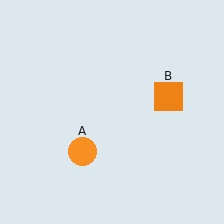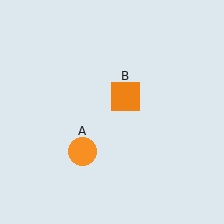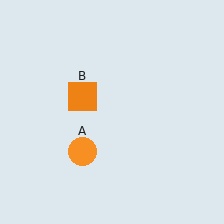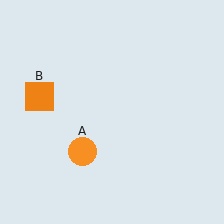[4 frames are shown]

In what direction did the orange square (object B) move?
The orange square (object B) moved left.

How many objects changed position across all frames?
1 object changed position: orange square (object B).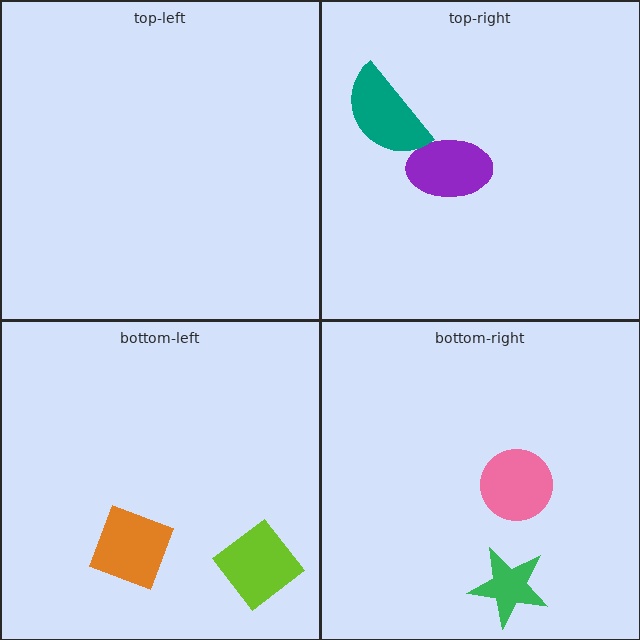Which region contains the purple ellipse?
The top-right region.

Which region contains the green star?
The bottom-right region.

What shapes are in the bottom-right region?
The pink circle, the green star.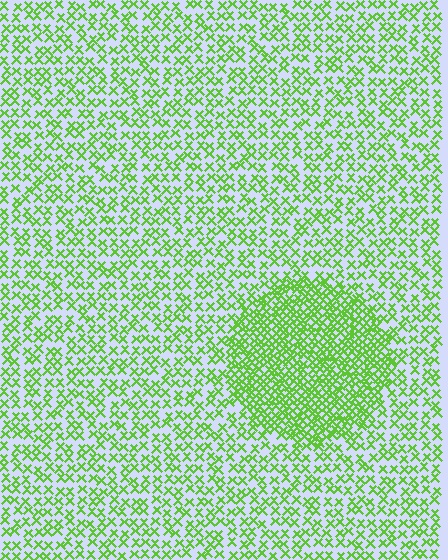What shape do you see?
I see a circle.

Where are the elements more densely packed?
The elements are more densely packed inside the circle boundary.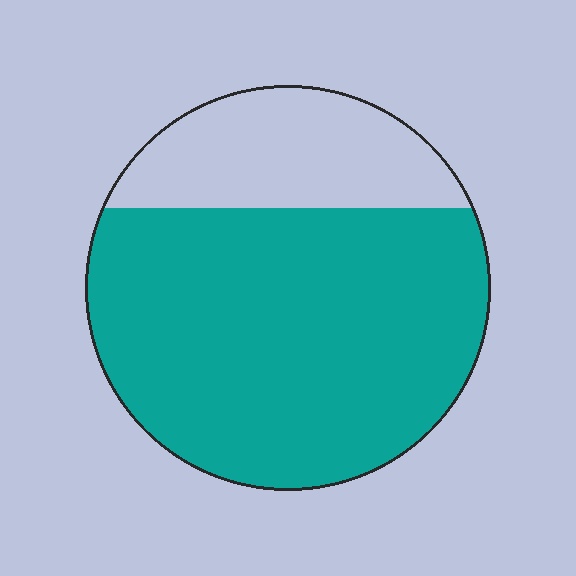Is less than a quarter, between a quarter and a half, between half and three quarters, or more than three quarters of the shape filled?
Between half and three quarters.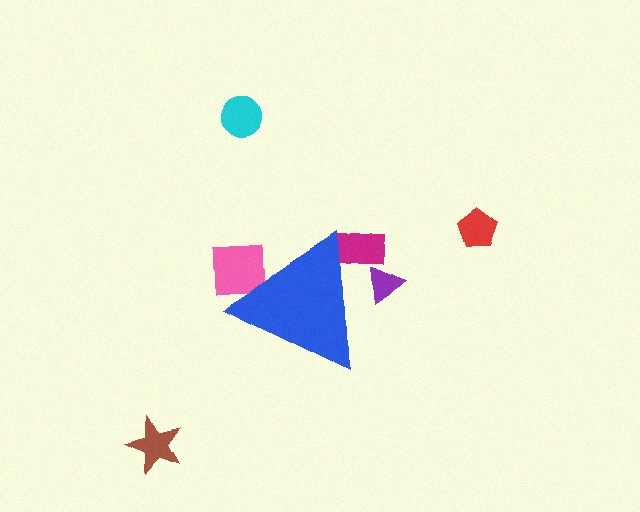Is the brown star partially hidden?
No, the brown star is fully visible.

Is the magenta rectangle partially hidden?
Yes, the magenta rectangle is partially hidden behind the blue triangle.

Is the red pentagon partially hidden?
No, the red pentagon is fully visible.